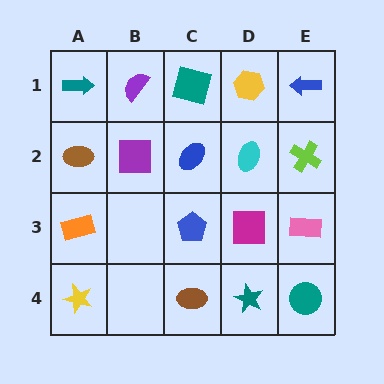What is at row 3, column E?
A pink rectangle.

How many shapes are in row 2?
5 shapes.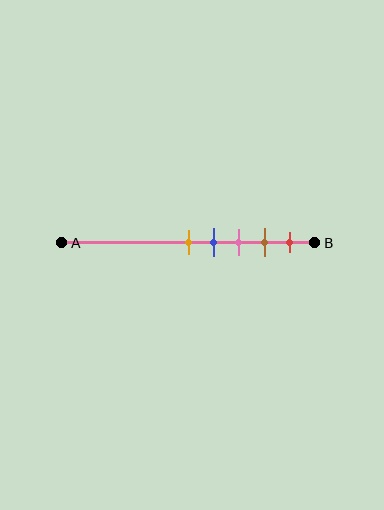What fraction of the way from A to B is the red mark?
The red mark is approximately 90% (0.9) of the way from A to B.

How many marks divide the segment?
There are 5 marks dividing the segment.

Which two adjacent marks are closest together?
The orange and blue marks are the closest adjacent pair.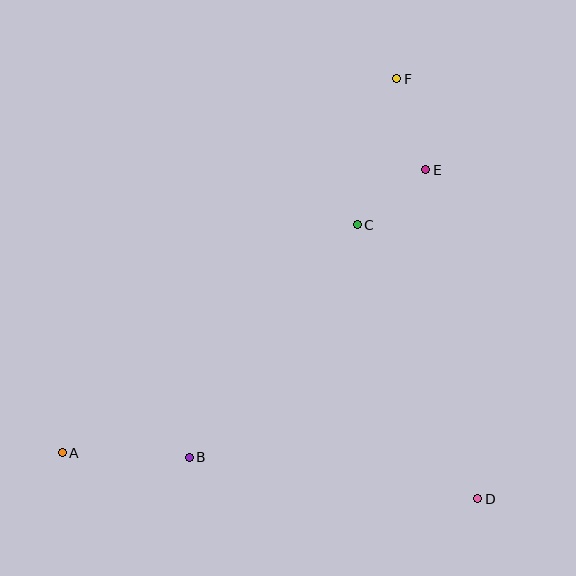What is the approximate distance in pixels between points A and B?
The distance between A and B is approximately 127 pixels.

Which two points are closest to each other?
Points C and E are closest to each other.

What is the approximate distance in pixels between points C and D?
The distance between C and D is approximately 299 pixels.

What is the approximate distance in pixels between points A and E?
The distance between A and E is approximately 461 pixels.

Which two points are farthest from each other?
Points A and F are farthest from each other.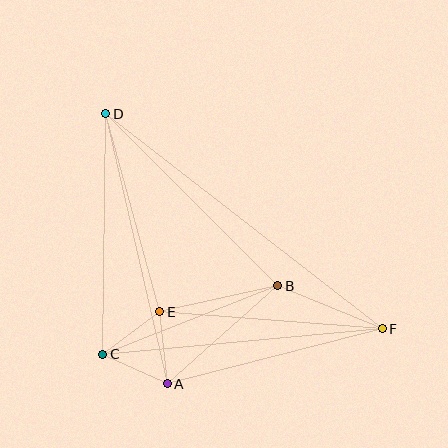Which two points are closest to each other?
Points A and C are closest to each other.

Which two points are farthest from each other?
Points D and F are farthest from each other.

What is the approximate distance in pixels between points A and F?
The distance between A and F is approximately 222 pixels.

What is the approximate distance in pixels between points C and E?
The distance between C and E is approximately 71 pixels.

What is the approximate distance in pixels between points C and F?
The distance between C and F is approximately 281 pixels.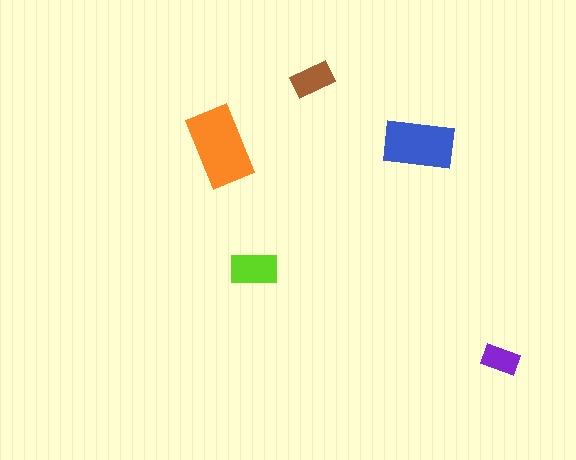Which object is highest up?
The brown rectangle is topmost.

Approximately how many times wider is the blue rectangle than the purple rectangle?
About 2 times wider.